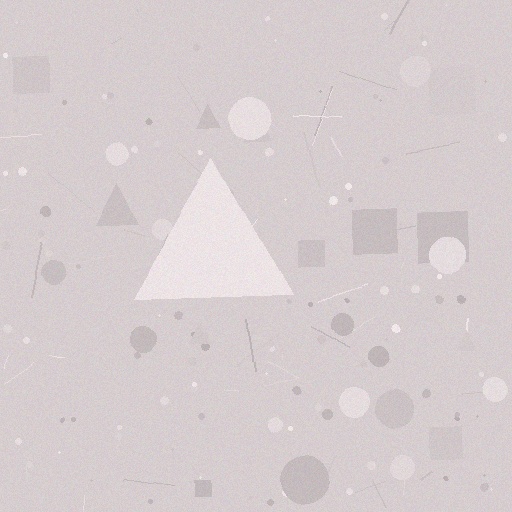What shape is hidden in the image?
A triangle is hidden in the image.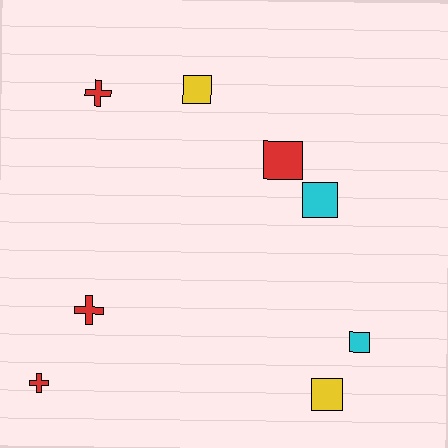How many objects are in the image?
There are 8 objects.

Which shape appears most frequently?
Square, with 5 objects.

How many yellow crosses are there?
There are no yellow crosses.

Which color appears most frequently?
Red, with 4 objects.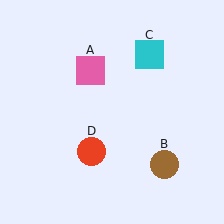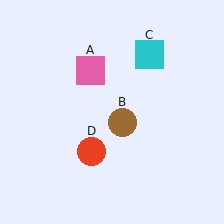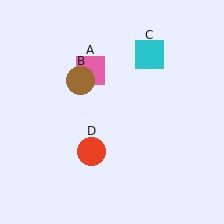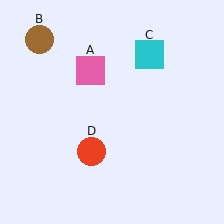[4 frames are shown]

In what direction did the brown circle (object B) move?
The brown circle (object B) moved up and to the left.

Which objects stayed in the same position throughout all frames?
Pink square (object A) and cyan square (object C) and red circle (object D) remained stationary.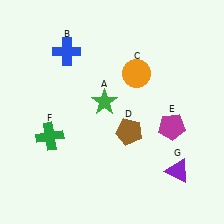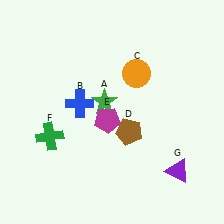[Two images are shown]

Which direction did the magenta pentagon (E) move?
The magenta pentagon (E) moved left.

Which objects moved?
The objects that moved are: the blue cross (B), the magenta pentagon (E).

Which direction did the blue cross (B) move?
The blue cross (B) moved down.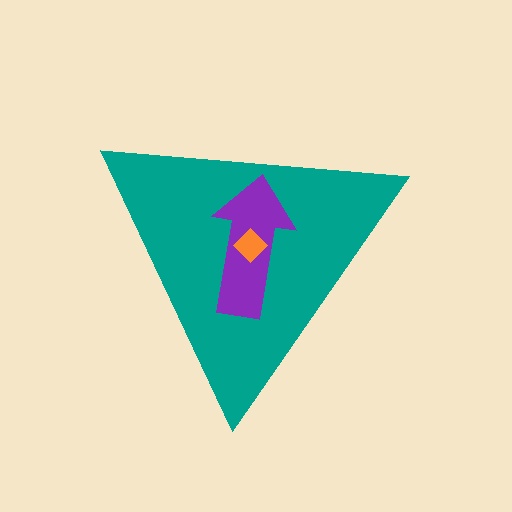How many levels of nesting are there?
3.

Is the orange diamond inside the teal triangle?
Yes.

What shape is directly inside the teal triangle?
The purple arrow.